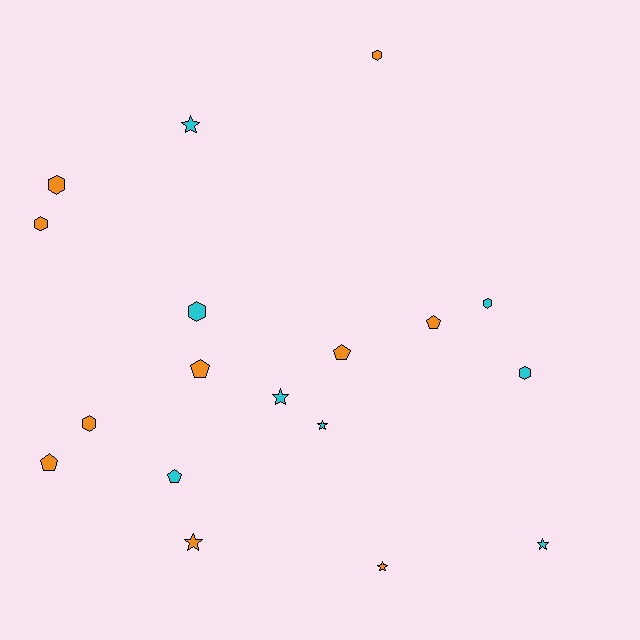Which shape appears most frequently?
Hexagon, with 7 objects.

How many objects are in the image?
There are 18 objects.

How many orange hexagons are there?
There are 4 orange hexagons.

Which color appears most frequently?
Orange, with 10 objects.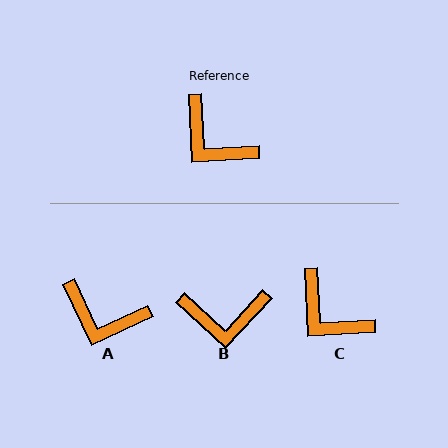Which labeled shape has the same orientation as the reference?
C.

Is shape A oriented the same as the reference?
No, it is off by about 22 degrees.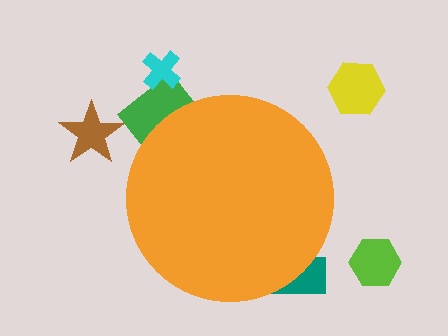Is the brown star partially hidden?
No, the brown star is fully visible.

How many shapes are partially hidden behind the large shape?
2 shapes are partially hidden.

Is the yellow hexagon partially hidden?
No, the yellow hexagon is fully visible.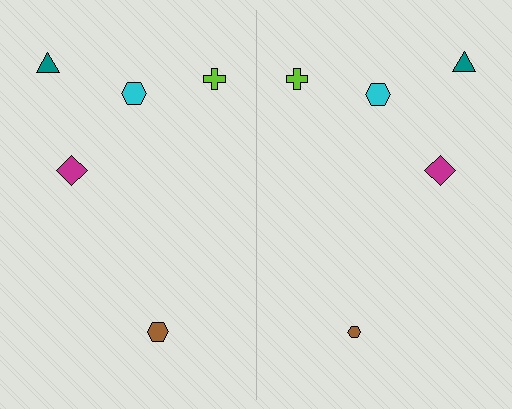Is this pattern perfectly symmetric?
No, the pattern is not perfectly symmetric. The brown hexagon on the right side has a different size than its mirror counterpart.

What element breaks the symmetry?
The brown hexagon on the right side has a different size than its mirror counterpart.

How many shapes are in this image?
There are 10 shapes in this image.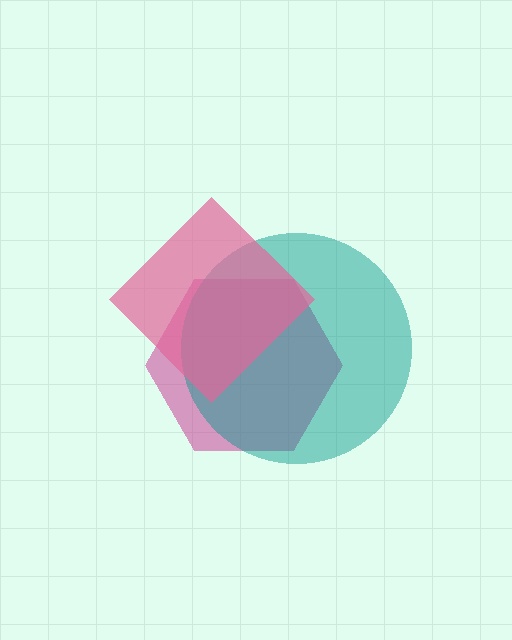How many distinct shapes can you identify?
There are 3 distinct shapes: a magenta hexagon, a teal circle, a pink diamond.